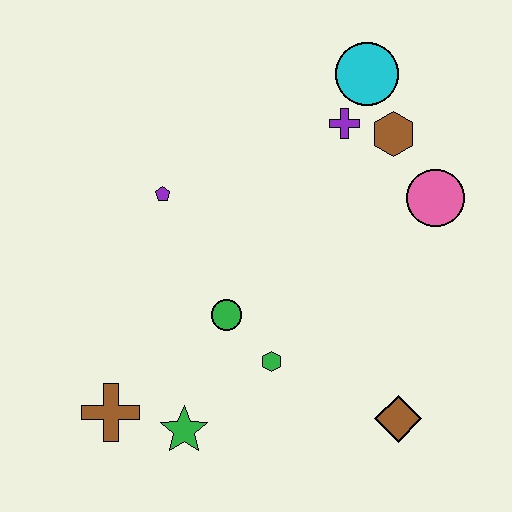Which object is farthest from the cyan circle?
The brown cross is farthest from the cyan circle.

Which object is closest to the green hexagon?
The green circle is closest to the green hexagon.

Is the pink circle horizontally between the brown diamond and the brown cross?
No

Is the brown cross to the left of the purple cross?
Yes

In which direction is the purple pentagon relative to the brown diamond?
The purple pentagon is to the left of the brown diamond.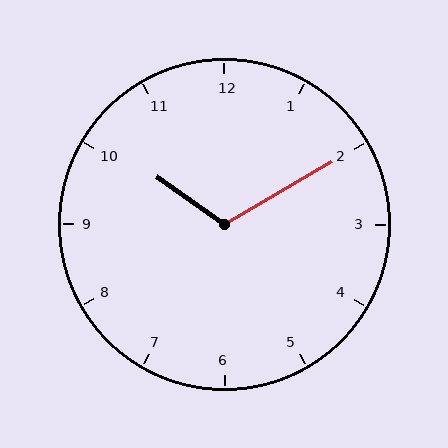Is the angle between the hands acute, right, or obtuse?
It is obtuse.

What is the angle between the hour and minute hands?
Approximately 115 degrees.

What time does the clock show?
10:10.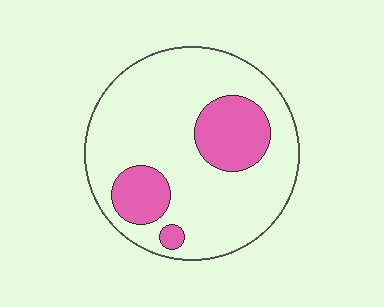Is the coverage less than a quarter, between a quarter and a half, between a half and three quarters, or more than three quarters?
Less than a quarter.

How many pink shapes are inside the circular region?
3.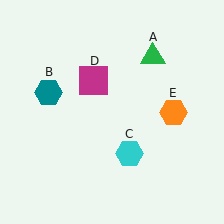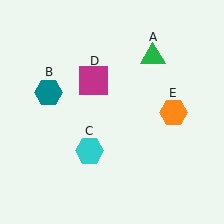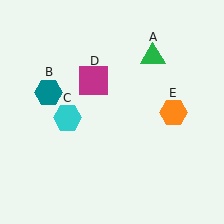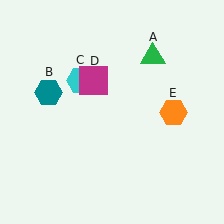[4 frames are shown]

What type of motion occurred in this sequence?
The cyan hexagon (object C) rotated clockwise around the center of the scene.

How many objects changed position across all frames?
1 object changed position: cyan hexagon (object C).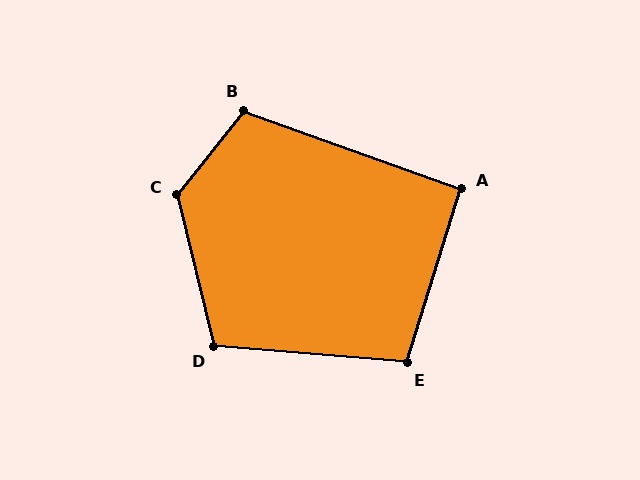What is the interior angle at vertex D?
Approximately 109 degrees (obtuse).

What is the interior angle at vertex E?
Approximately 103 degrees (obtuse).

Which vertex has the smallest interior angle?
A, at approximately 92 degrees.